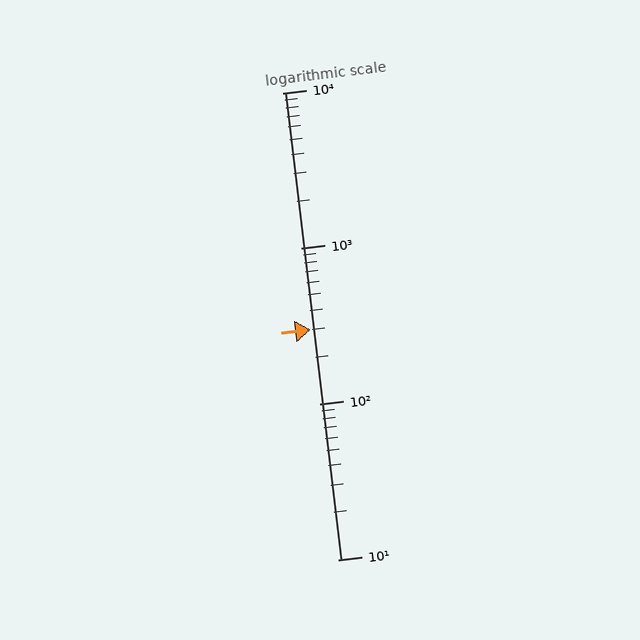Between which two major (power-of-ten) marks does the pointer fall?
The pointer is between 100 and 1000.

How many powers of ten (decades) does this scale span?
The scale spans 3 decades, from 10 to 10000.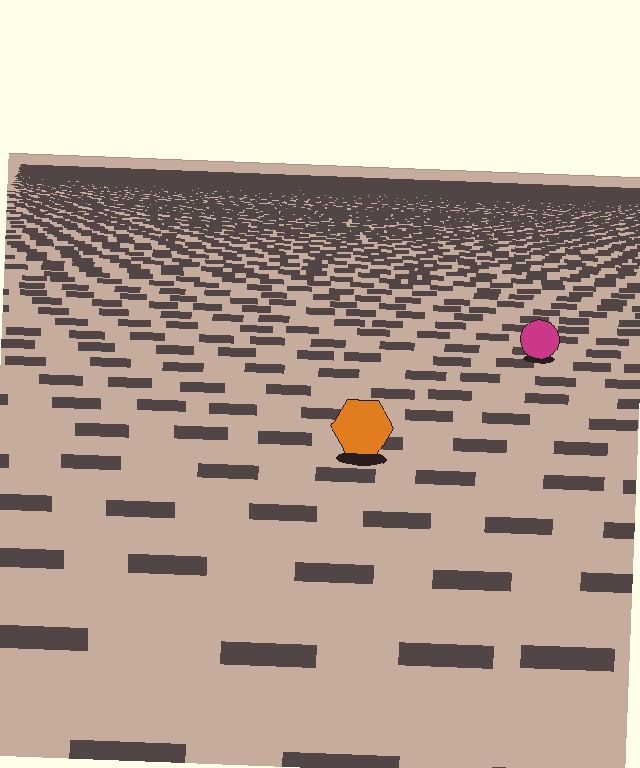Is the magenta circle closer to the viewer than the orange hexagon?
No. The orange hexagon is closer — you can tell from the texture gradient: the ground texture is coarser near it.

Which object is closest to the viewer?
The orange hexagon is closest. The texture marks near it are larger and more spread out.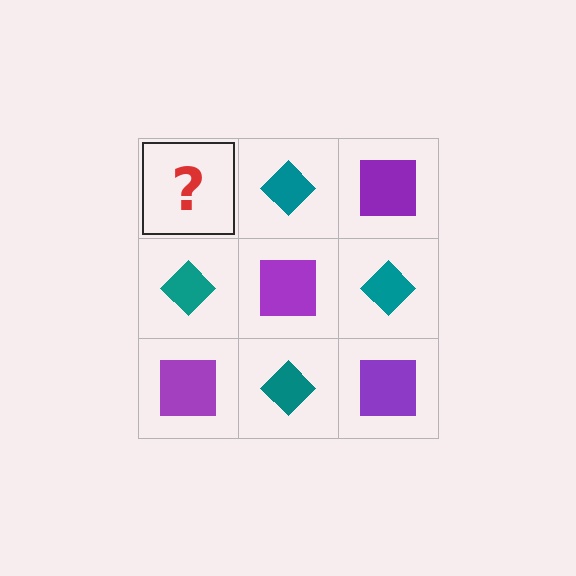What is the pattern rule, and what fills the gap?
The rule is that it alternates purple square and teal diamond in a checkerboard pattern. The gap should be filled with a purple square.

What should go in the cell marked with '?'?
The missing cell should contain a purple square.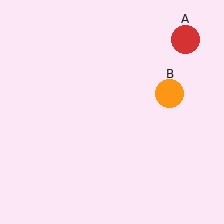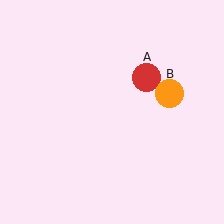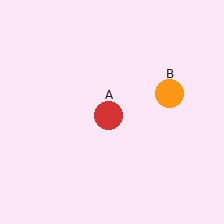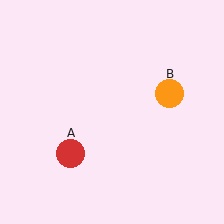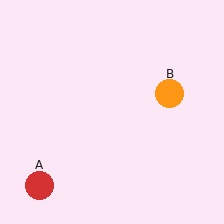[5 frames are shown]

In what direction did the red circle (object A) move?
The red circle (object A) moved down and to the left.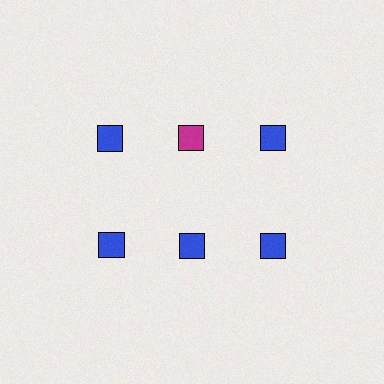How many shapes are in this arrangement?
There are 6 shapes arranged in a grid pattern.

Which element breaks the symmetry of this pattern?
The magenta square in the top row, second from left column breaks the symmetry. All other shapes are blue squares.